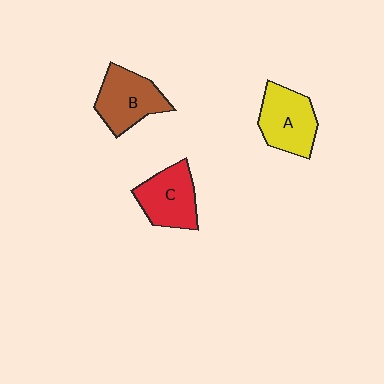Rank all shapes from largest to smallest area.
From largest to smallest: A (yellow), B (brown), C (red).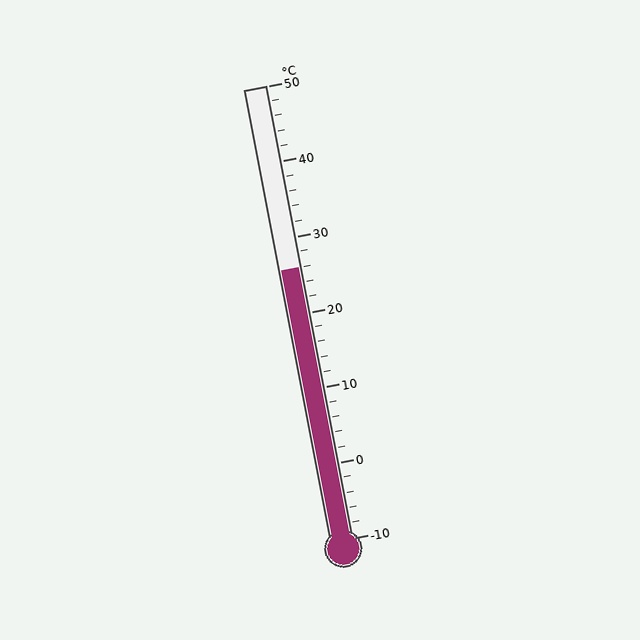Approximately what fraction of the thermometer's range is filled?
The thermometer is filled to approximately 60% of its range.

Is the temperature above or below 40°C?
The temperature is below 40°C.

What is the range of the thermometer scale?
The thermometer scale ranges from -10°C to 50°C.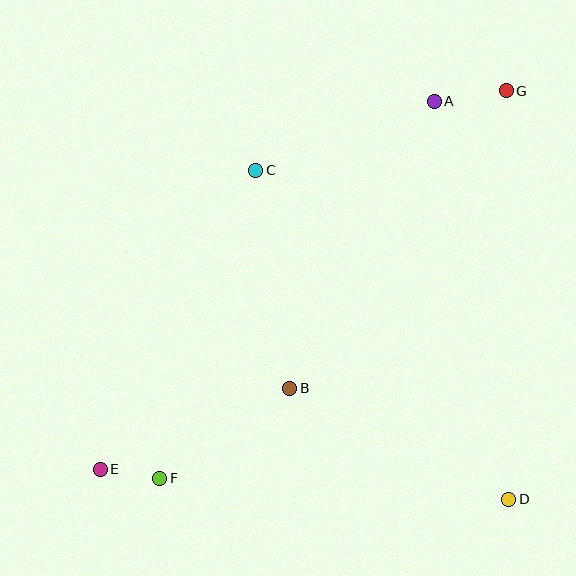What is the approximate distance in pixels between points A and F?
The distance between A and F is approximately 467 pixels.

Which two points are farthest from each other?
Points E and G are farthest from each other.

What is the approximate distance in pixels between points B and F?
The distance between B and F is approximately 158 pixels.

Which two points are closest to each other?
Points E and F are closest to each other.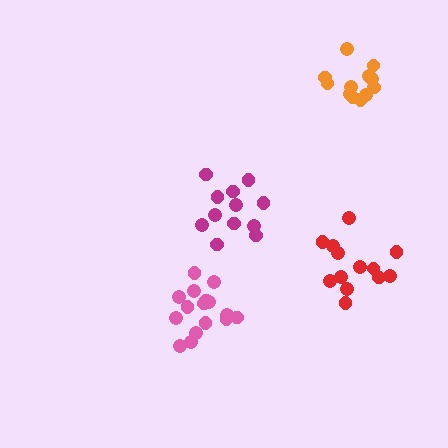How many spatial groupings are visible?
There are 4 spatial groupings.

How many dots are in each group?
Group 1: 13 dots, Group 2: 12 dots, Group 3: 12 dots, Group 4: 16 dots (53 total).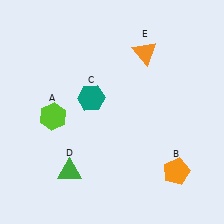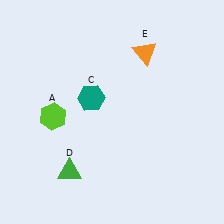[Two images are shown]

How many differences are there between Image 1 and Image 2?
There is 1 difference between the two images.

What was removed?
The orange pentagon (B) was removed in Image 2.